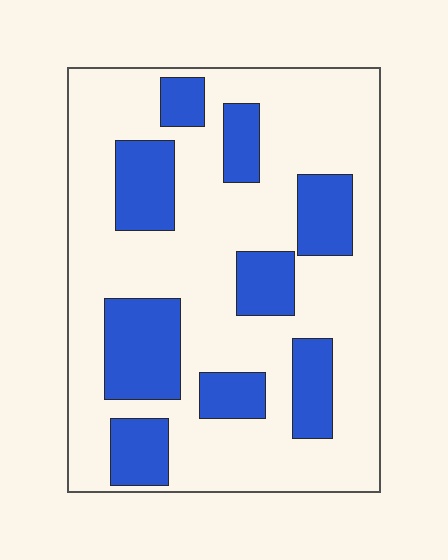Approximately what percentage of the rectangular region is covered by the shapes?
Approximately 30%.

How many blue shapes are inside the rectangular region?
9.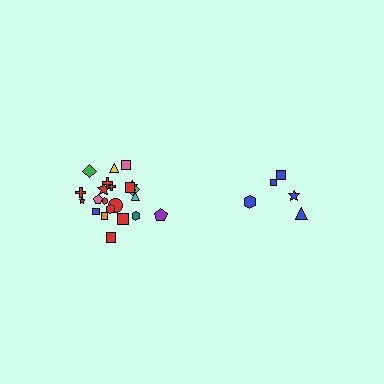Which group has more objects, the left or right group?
The left group.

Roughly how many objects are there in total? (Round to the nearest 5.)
Roughly 25 objects in total.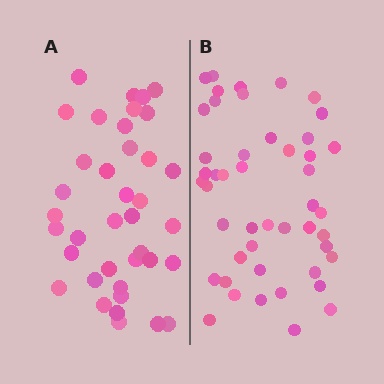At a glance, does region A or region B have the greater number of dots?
Region B (the right region) has more dots.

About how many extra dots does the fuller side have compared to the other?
Region B has roughly 8 or so more dots than region A.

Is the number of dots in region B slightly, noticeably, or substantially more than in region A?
Region B has only slightly more — the two regions are fairly close. The ratio is roughly 1.2 to 1.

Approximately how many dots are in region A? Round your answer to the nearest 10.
About 40 dots. (The exact count is 38, which rounds to 40.)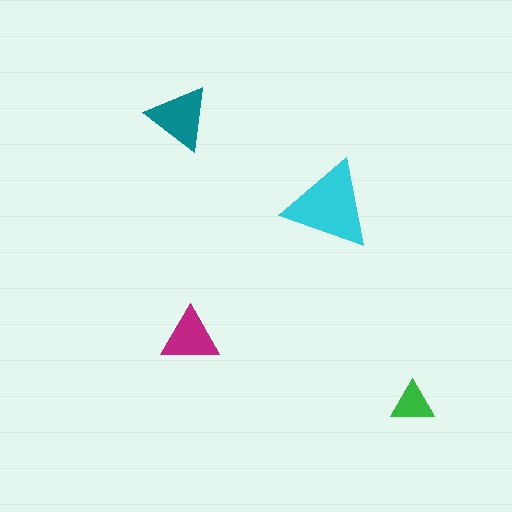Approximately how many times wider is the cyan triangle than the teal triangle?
About 1.5 times wider.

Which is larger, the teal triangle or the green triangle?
The teal one.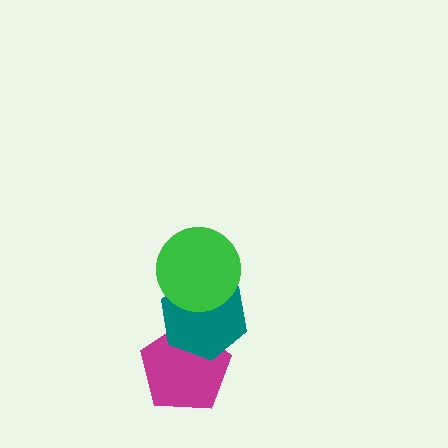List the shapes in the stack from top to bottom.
From top to bottom: the green circle, the teal hexagon, the magenta pentagon.